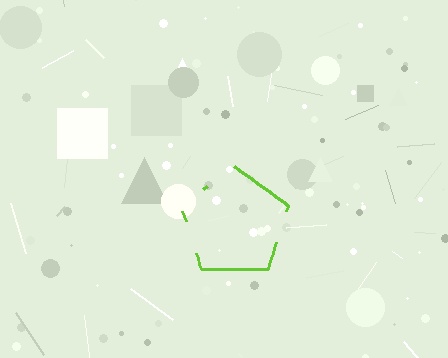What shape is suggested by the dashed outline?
The dashed outline suggests a pentagon.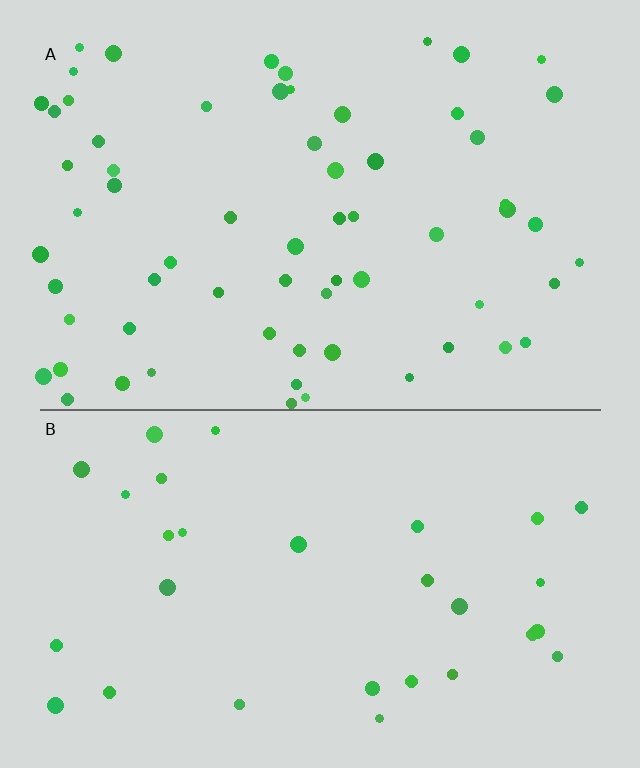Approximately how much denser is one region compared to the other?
Approximately 2.1× — region A over region B.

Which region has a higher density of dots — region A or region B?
A (the top).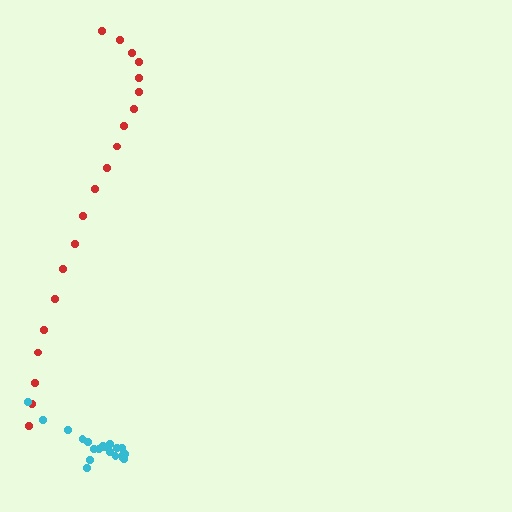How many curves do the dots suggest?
There are 2 distinct paths.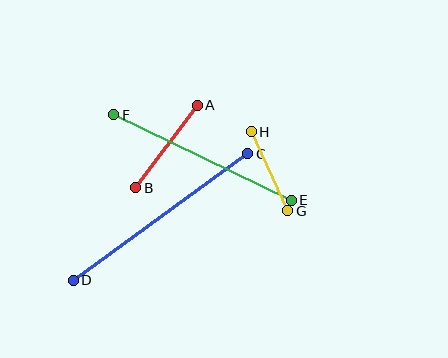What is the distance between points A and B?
The distance is approximately 103 pixels.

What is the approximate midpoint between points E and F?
The midpoint is at approximately (203, 157) pixels.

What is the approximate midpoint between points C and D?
The midpoint is at approximately (160, 217) pixels.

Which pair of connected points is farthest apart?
Points C and D are farthest apart.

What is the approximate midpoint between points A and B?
The midpoint is at approximately (166, 146) pixels.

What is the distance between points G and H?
The distance is approximately 87 pixels.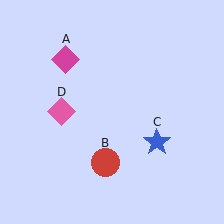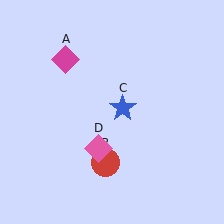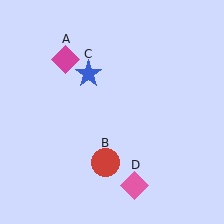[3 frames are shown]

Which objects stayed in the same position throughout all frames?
Magenta diamond (object A) and red circle (object B) remained stationary.